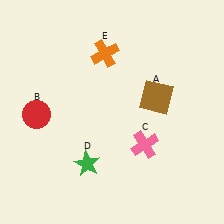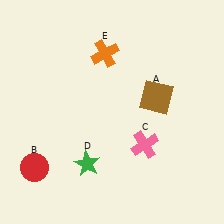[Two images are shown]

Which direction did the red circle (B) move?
The red circle (B) moved down.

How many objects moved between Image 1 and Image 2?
1 object moved between the two images.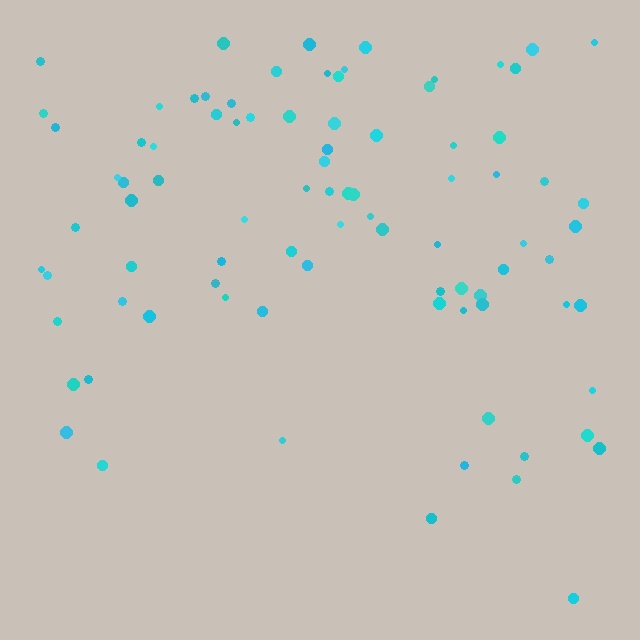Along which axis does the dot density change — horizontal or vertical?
Vertical.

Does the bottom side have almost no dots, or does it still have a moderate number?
Still a moderate number, just noticeably fewer than the top.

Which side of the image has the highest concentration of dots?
The top.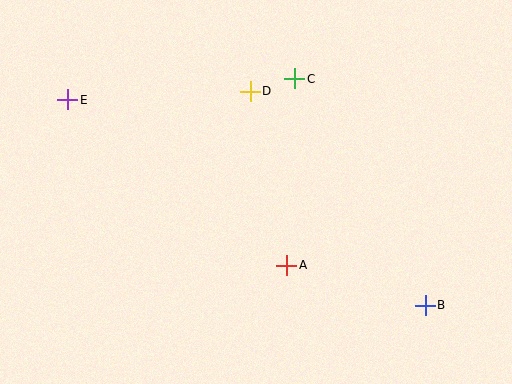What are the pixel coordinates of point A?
Point A is at (287, 265).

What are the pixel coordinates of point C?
Point C is at (295, 79).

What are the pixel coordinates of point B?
Point B is at (425, 305).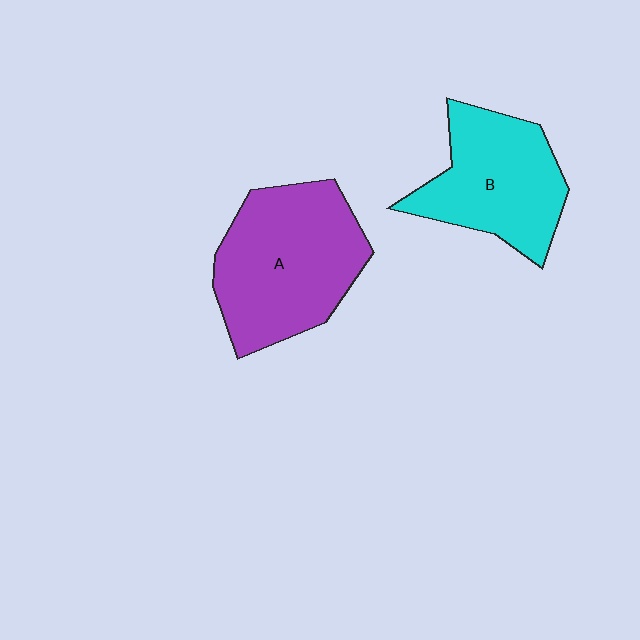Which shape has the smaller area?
Shape B (cyan).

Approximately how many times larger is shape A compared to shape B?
Approximately 1.2 times.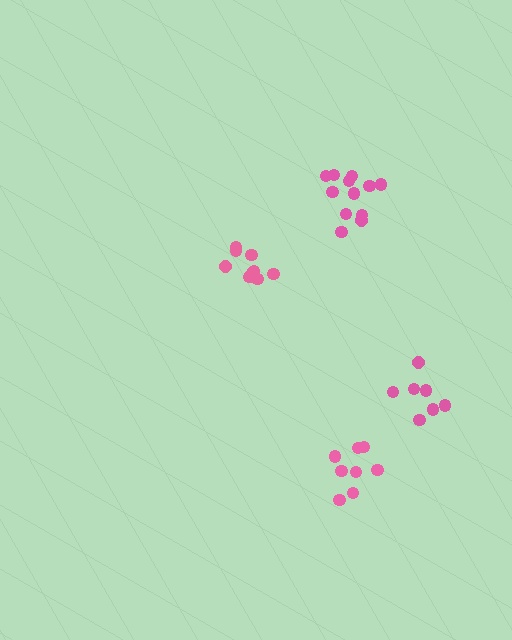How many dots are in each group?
Group 1: 10 dots, Group 2: 7 dots, Group 3: 8 dots, Group 4: 12 dots (37 total).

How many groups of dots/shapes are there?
There are 4 groups.